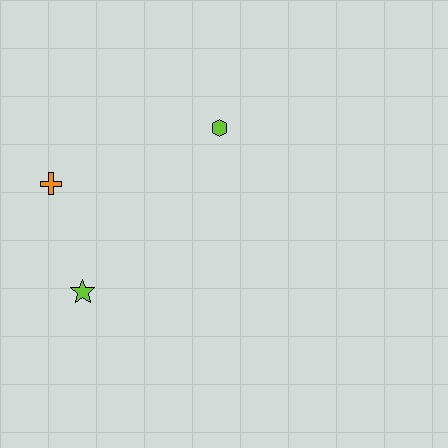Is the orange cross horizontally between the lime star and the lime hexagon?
No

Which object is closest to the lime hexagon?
The orange cross is closest to the lime hexagon.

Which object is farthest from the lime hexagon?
The lime star is farthest from the lime hexagon.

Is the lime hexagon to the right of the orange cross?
Yes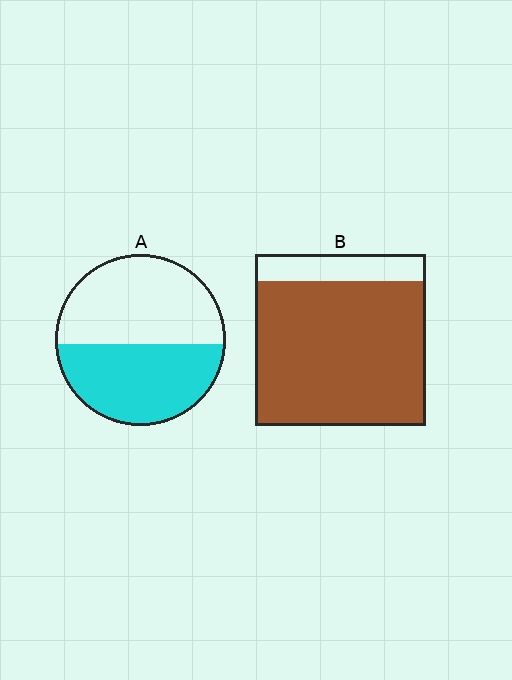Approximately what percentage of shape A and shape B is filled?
A is approximately 45% and B is approximately 85%.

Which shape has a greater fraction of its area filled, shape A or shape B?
Shape B.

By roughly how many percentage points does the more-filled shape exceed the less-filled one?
By roughly 35 percentage points (B over A).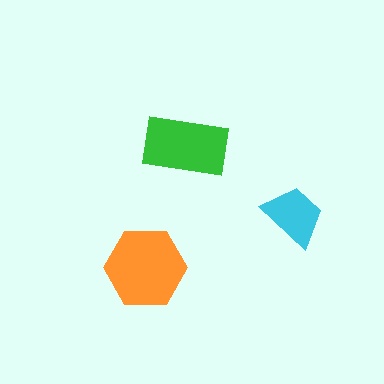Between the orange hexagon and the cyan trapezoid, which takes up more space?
The orange hexagon.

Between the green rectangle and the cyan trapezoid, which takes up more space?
The green rectangle.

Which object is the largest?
The orange hexagon.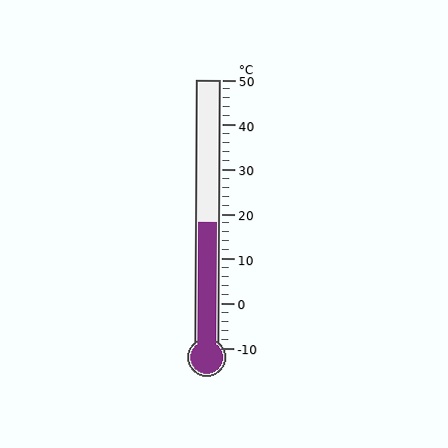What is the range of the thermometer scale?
The thermometer scale ranges from -10°C to 50°C.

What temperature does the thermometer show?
The thermometer shows approximately 18°C.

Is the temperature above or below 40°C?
The temperature is below 40°C.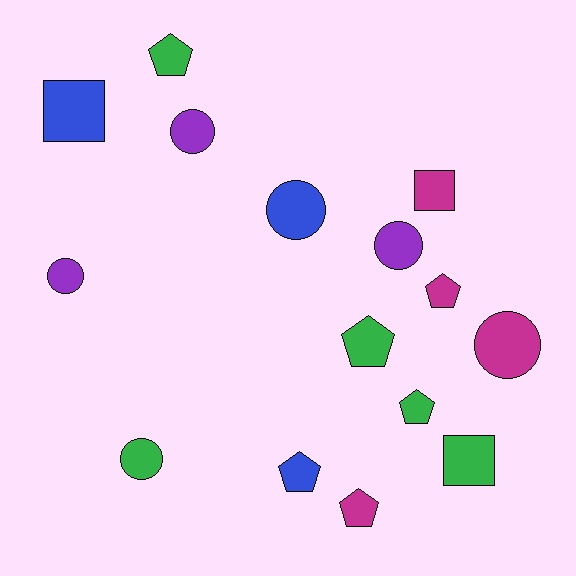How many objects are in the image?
There are 15 objects.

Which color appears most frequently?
Green, with 5 objects.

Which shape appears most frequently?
Circle, with 6 objects.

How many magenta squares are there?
There is 1 magenta square.